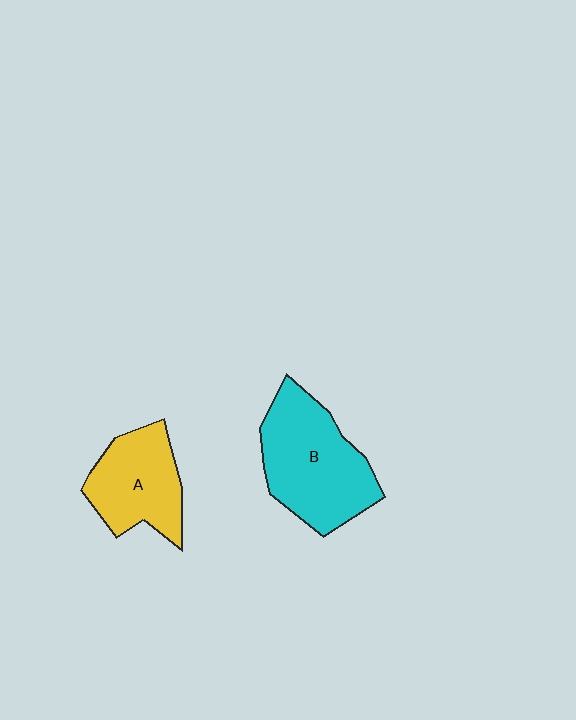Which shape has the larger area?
Shape B (cyan).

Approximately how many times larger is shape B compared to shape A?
Approximately 1.4 times.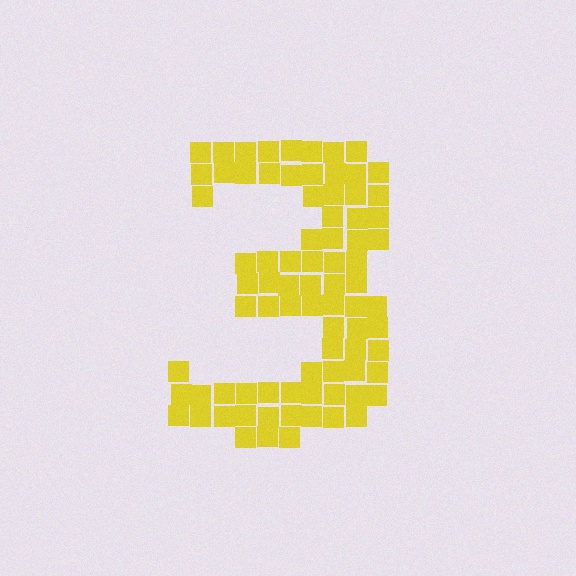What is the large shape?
The large shape is the digit 3.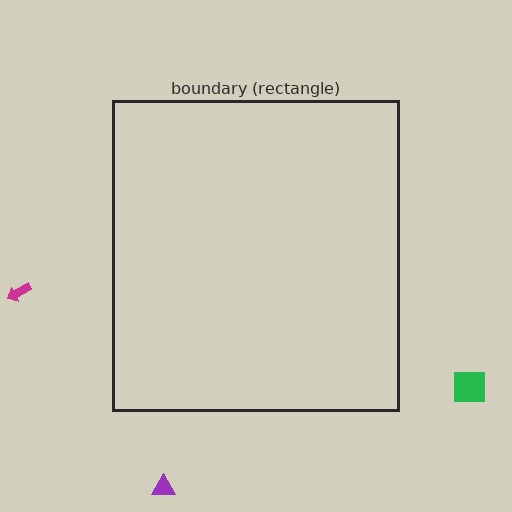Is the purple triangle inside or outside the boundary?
Outside.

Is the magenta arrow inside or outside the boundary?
Outside.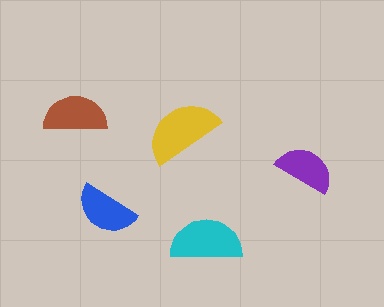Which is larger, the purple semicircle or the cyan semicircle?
The cyan one.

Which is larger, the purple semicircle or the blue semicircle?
The blue one.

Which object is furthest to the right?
The purple semicircle is rightmost.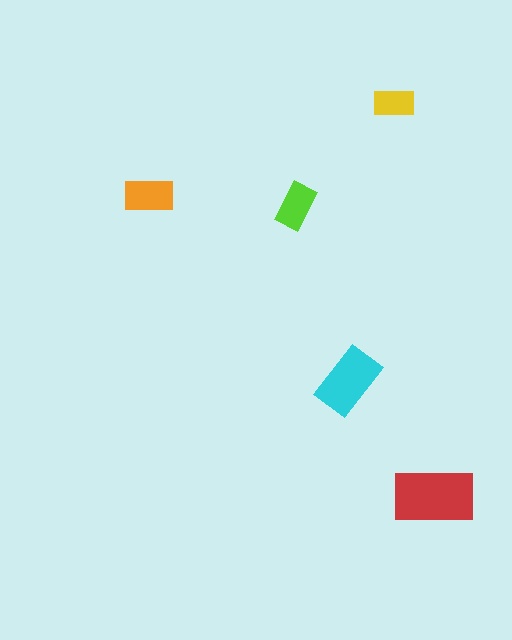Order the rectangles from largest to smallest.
the red one, the cyan one, the orange one, the lime one, the yellow one.